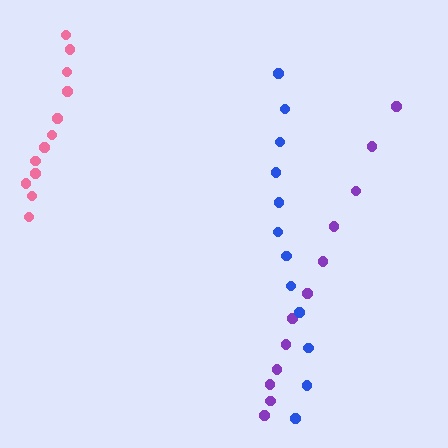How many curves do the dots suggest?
There are 3 distinct paths.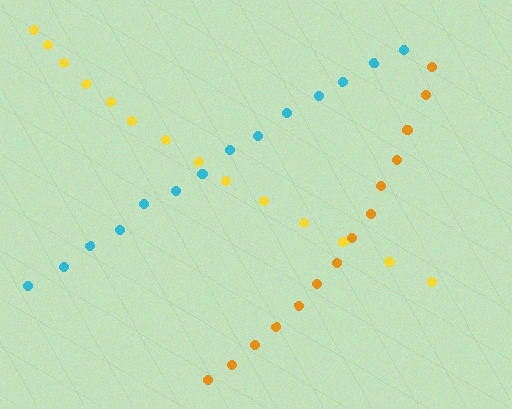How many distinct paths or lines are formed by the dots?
There are 3 distinct paths.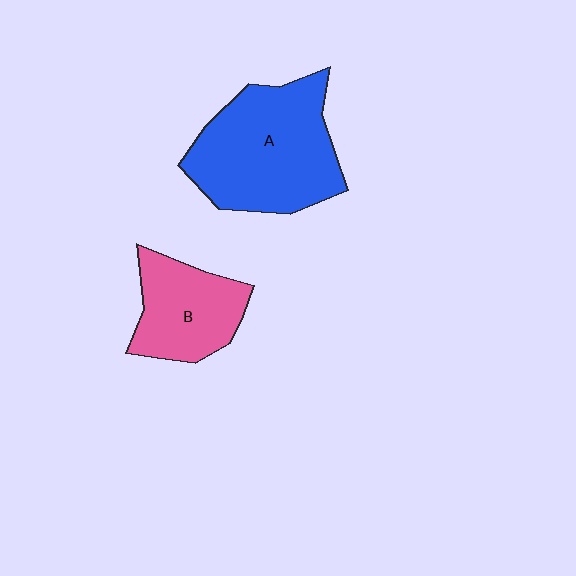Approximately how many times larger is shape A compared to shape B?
Approximately 1.7 times.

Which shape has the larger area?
Shape A (blue).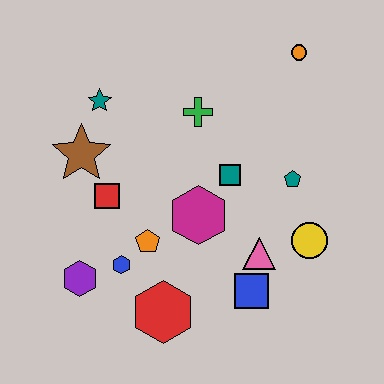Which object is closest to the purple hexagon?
The blue hexagon is closest to the purple hexagon.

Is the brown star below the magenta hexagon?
No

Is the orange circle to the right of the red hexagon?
Yes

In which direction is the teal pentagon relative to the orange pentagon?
The teal pentagon is to the right of the orange pentagon.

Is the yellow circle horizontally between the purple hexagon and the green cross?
No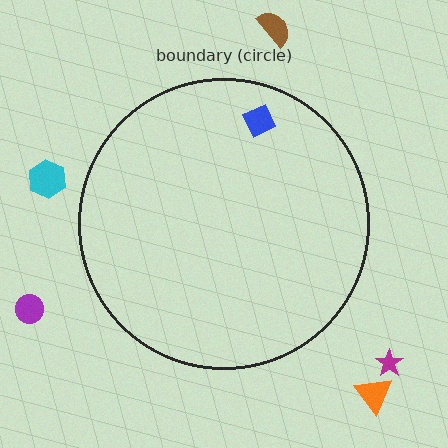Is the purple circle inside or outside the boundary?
Outside.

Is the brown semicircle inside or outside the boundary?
Outside.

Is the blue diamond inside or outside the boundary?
Inside.